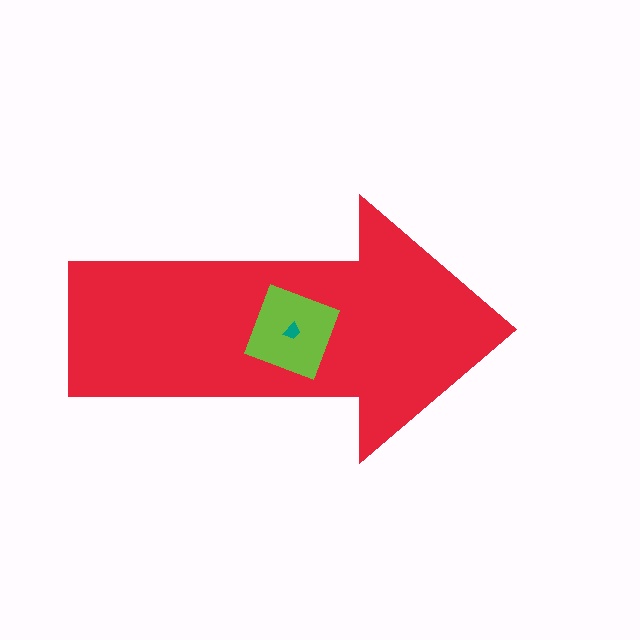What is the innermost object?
The teal trapezoid.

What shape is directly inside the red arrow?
The lime square.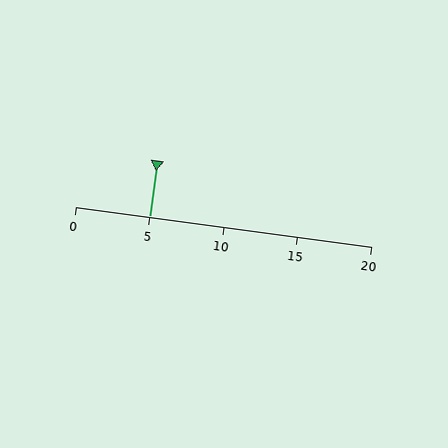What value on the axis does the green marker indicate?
The marker indicates approximately 5.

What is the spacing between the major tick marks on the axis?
The major ticks are spaced 5 apart.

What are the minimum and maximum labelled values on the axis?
The axis runs from 0 to 20.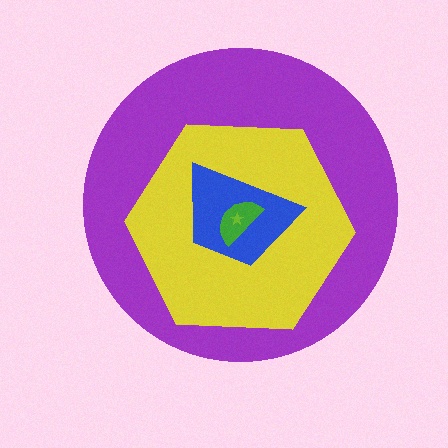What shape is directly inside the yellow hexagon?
The blue trapezoid.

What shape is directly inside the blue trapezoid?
The green semicircle.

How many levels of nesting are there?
5.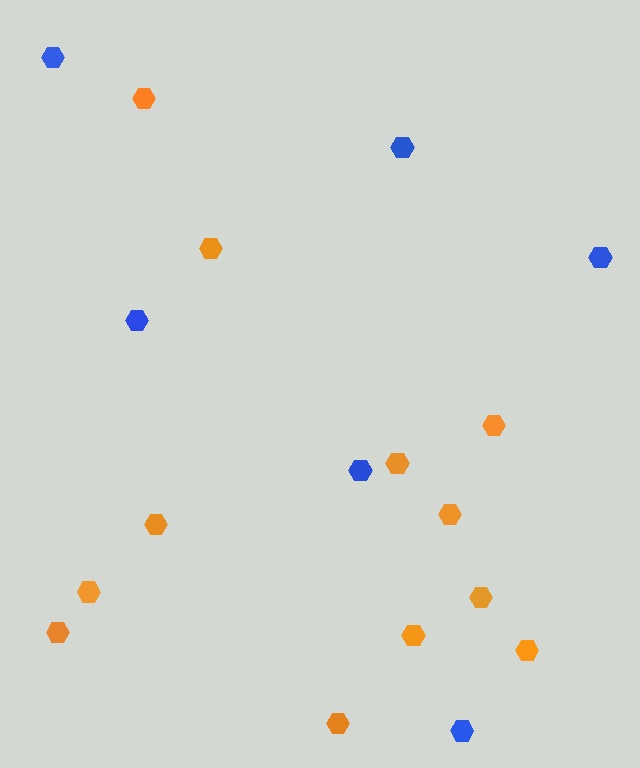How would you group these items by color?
There are 2 groups: one group of blue hexagons (6) and one group of orange hexagons (12).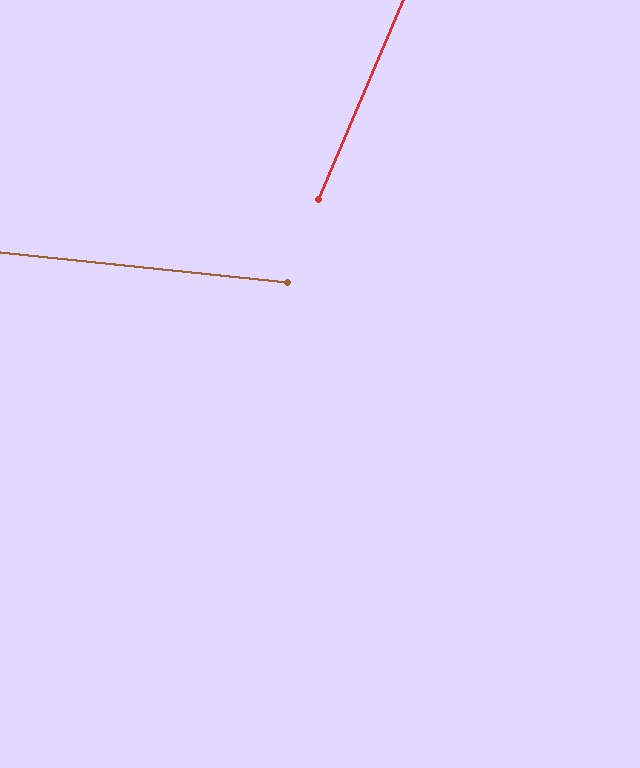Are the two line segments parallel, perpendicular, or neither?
Neither parallel nor perpendicular — they differ by about 73°.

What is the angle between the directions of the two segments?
Approximately 73 degrees.